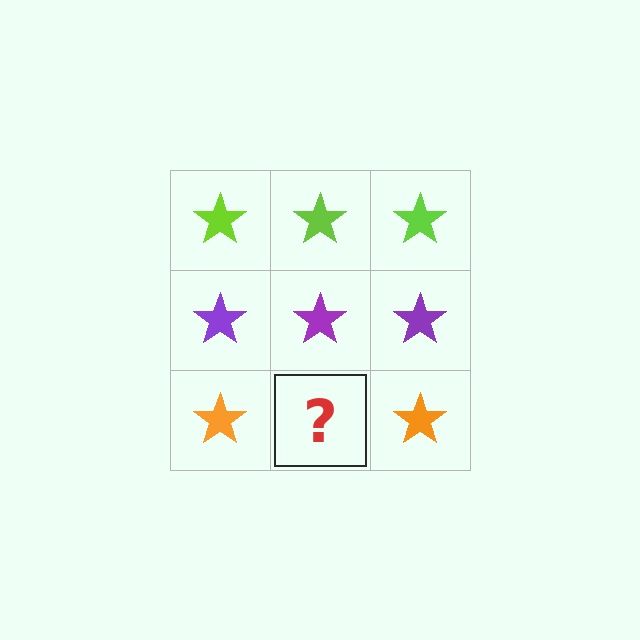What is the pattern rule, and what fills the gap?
The rule is that each row has a consistent color. The gap should be filled with an orange star.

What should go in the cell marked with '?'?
The missing cell should contain an orange star.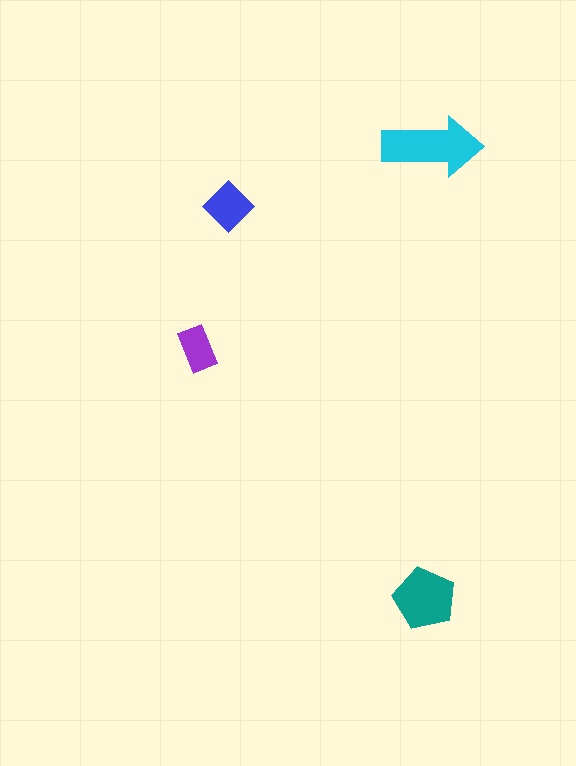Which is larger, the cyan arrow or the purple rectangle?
The cyan arrow.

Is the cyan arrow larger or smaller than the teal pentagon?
Larger.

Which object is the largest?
The cyan arrow.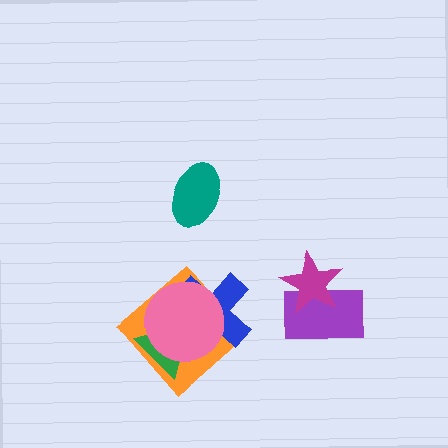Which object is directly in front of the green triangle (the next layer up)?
The blue cross is directly in front of the green triangle.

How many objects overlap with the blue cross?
3 objects overlap with the blue cross.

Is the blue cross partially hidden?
Yes, it is partially covered by another shape.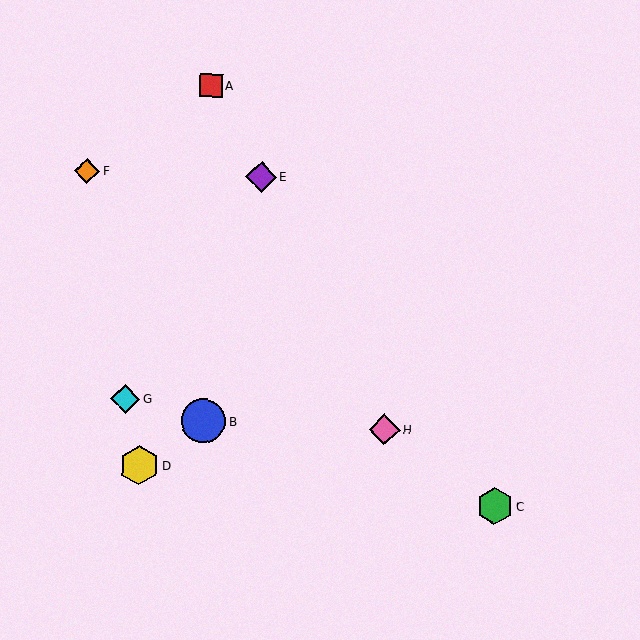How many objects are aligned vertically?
2 objects (A, B) are aligned vertically.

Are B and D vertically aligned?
No, B is at x≈204 and D is at x≈139.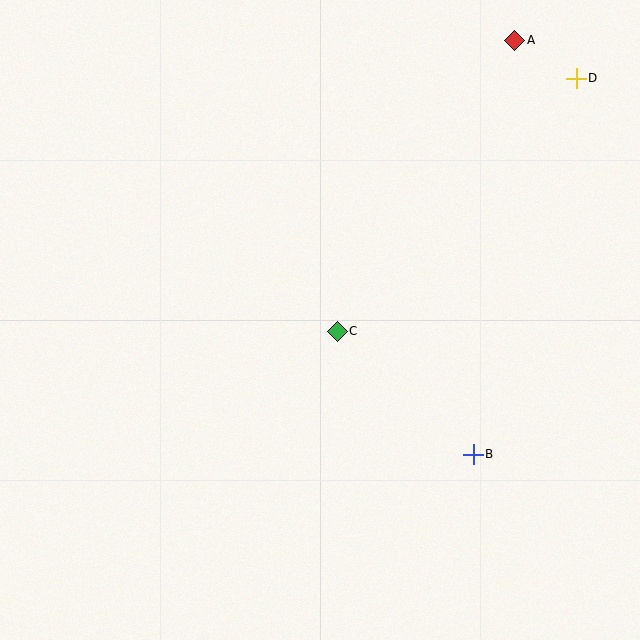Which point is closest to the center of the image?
Point C at (337, 331) is closest to the center.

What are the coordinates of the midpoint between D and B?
The midpoint between D and B is at (525, 266).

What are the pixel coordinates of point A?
Point A is at (515, 40).